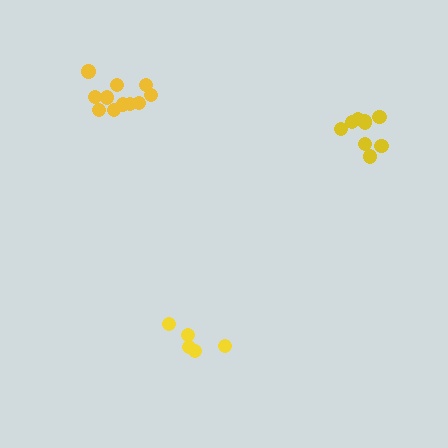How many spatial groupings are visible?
There are 3 spatial groupings.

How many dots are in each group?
Group 1: 5 dots, Group 2: 11 dots, Group 3: 9 dots (25 total).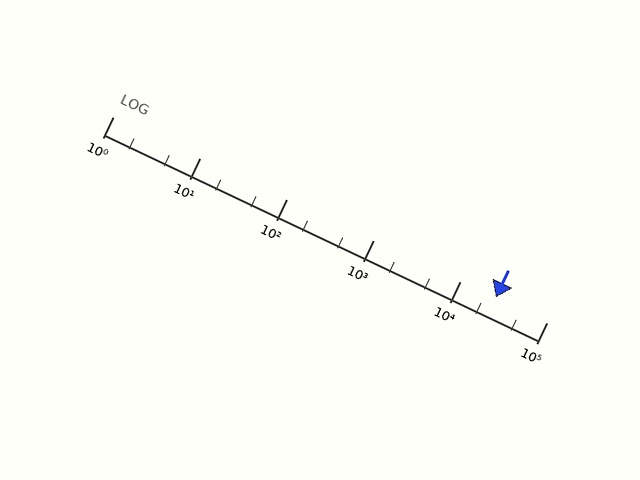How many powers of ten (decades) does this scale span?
The scale spans 5 decades, from 1 to 100000.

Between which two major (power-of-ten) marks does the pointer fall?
The pointer is between 10000 and 100000.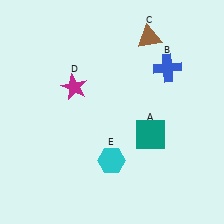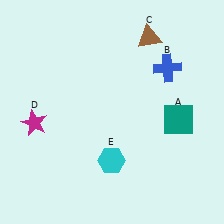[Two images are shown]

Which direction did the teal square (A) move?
The teal square (A) moved right.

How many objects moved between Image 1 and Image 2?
2 objects moved between the two images.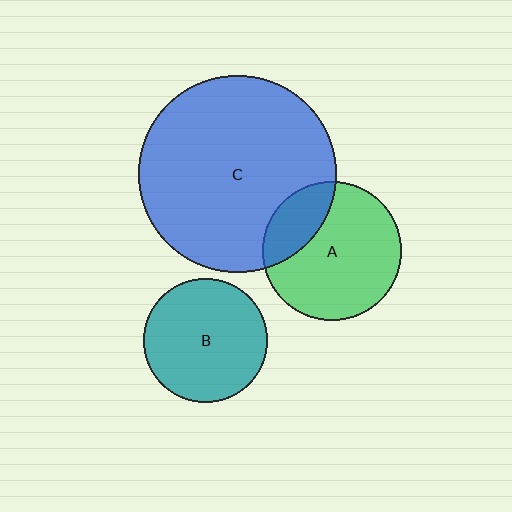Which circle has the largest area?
Circle C (blue).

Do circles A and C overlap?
Yes.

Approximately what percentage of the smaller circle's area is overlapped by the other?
Approximately 25%.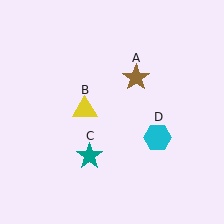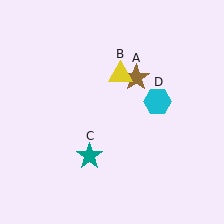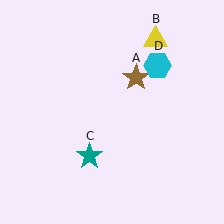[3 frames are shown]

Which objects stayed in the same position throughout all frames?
Brown star (object A) and teal star (object C) remained stationary.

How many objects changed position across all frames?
2 objects changed position: yellow triangle (object B), cyan hexagon (object D).